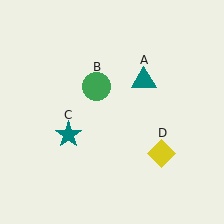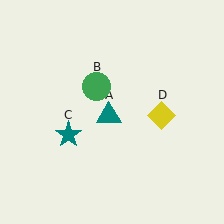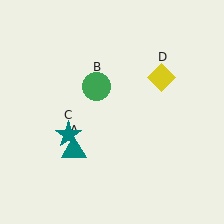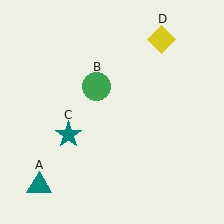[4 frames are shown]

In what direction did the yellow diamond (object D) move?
The yellow diamond (object D) moved up.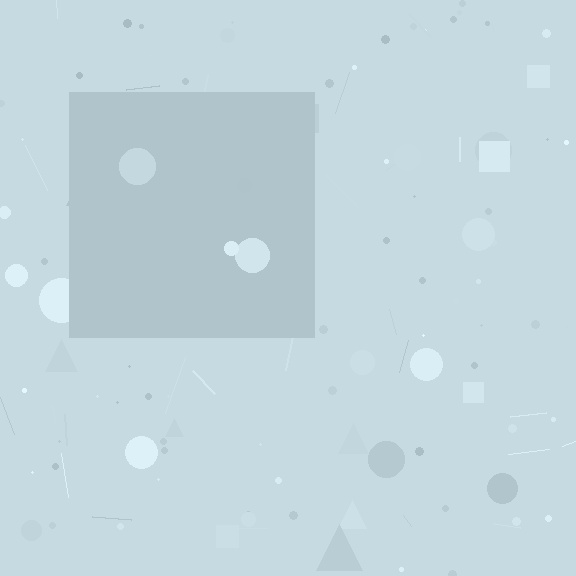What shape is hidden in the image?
A square is hidden in the image.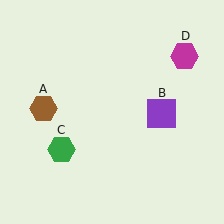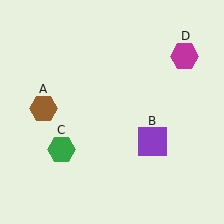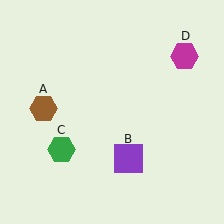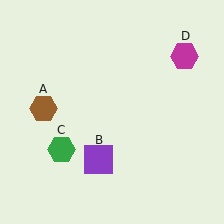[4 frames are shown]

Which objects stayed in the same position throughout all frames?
Brown hexagon (object A) and green hexagon (object C) and magenta hexagon (object D) remained stationary.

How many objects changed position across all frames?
1 object changed position: purple square (object B).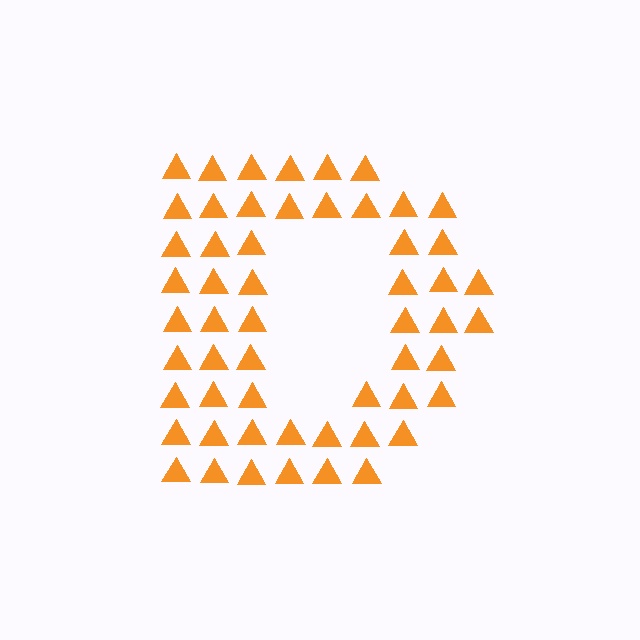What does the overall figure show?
The overall figure shows the letter D.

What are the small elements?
The small elements are triangles.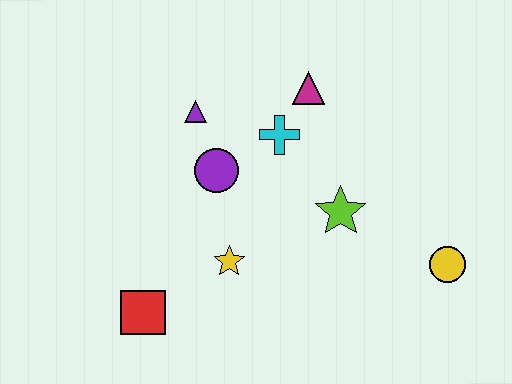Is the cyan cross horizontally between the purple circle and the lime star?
Yes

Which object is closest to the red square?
The yellow star is closest to the red square.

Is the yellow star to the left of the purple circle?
No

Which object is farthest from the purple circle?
The yellow circle is farthest from the purple circle.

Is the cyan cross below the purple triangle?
Yes